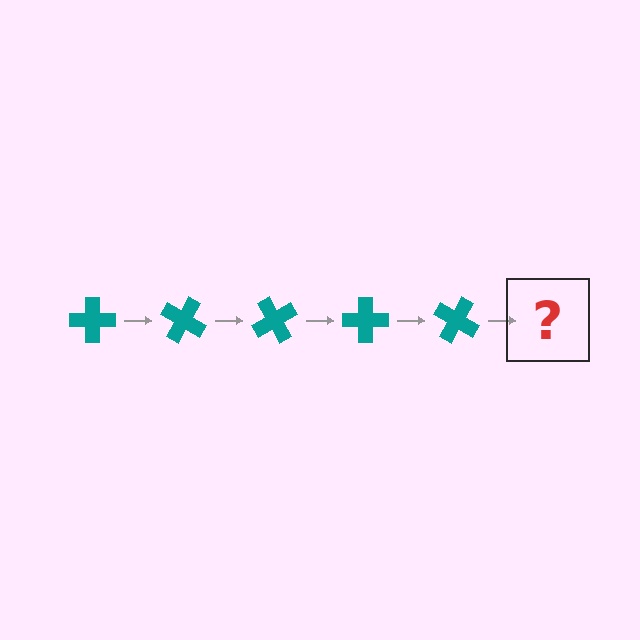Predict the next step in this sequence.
The next step is a teal cross rotated 150 degrees.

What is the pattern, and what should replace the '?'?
The pattern is that the cross rotates 30 degrees each step. The '?' should be a teal cross rotated 150 degrees.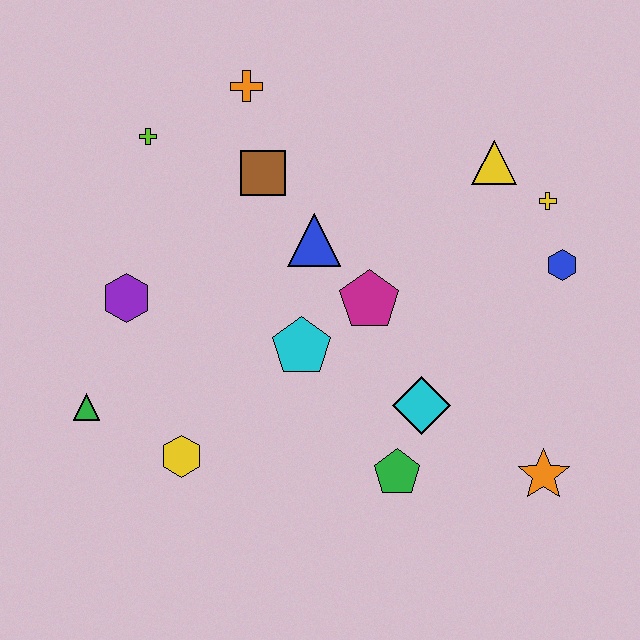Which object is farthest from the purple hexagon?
The orange star is farthest from the purple hexagon.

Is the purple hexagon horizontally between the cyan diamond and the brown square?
No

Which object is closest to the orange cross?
The brown square is closest to the orange cross.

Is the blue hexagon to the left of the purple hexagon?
No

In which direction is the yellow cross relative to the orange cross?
The yellow cross is to the right of the orange cross.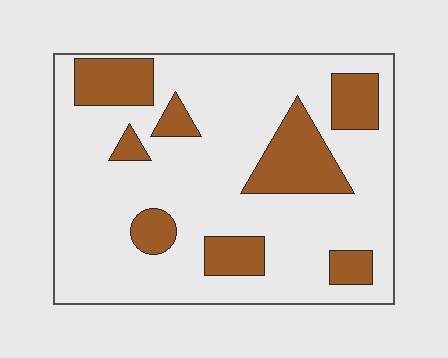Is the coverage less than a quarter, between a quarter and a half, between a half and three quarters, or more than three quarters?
Less than a quarter.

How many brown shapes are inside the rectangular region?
8.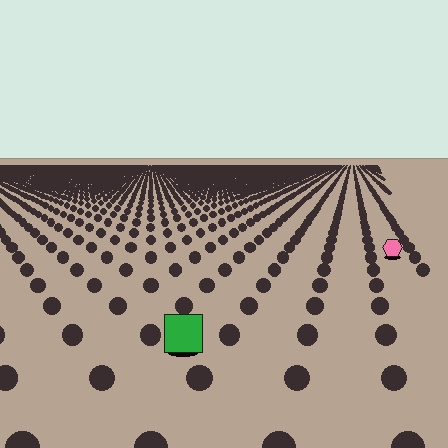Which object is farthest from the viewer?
The pink hexagon is farthest from the viewer. It appears smaller and the ground texture around it is denser.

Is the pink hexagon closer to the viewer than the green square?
No. The green square is closer — you can tell from the texture gradient: the ground texture is coarser near it.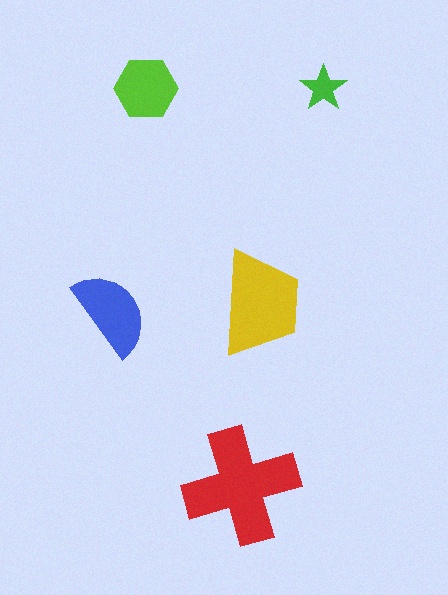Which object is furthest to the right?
The green star is rightmost.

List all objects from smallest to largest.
The green star, the lime hexagon, the blue semicircle, the yellow trapezoid, the red cross.